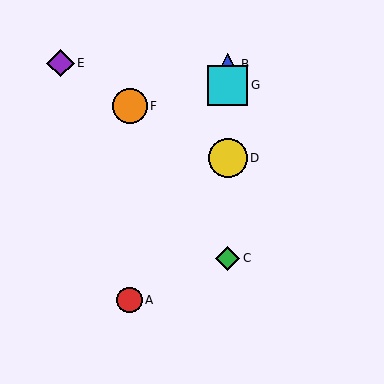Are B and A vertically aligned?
No, B is at x≈228 and A is at x≈129.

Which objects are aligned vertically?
Objects B, C, D, G are aligned vertically.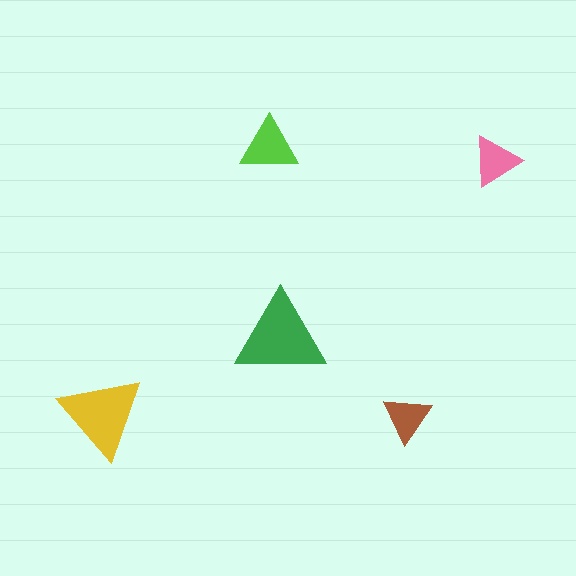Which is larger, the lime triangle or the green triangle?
The green one.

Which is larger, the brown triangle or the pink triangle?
The pink one.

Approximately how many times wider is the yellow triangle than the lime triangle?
About 1.5 times wider.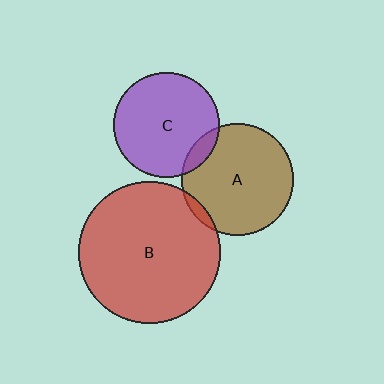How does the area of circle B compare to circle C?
Approximately 1.8 times.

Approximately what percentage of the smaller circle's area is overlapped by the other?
Approximately 5%.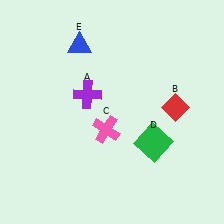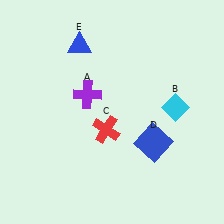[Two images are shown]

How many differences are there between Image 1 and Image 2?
There are 3 differences between the two images.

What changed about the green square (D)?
In Image 1, D is green. In Image 2, it changed to blue.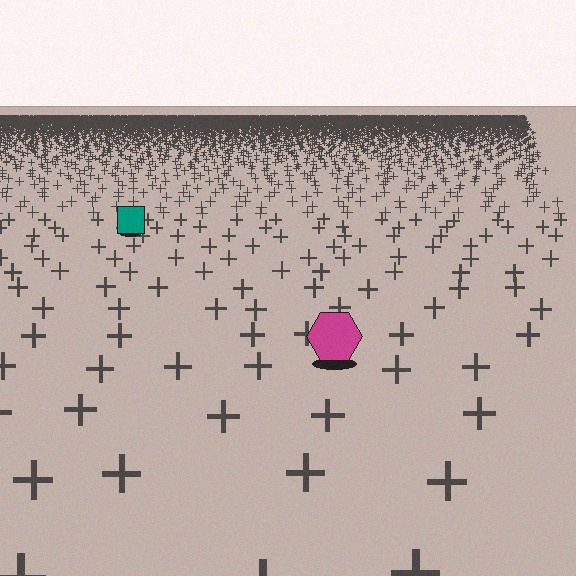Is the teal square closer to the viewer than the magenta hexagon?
No. The magenta hexagon is closer — you can tell from the texture gradient: the ground texture is coarser near it.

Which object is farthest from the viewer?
The teal square is farthest from the viewer. It appears smaller and the ground texture around it is denser.